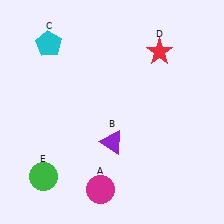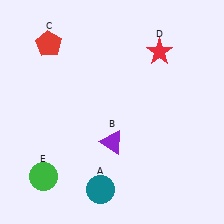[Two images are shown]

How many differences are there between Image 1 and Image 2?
There are 2 differences between the two images.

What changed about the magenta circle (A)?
In Image 1, A is magenta. In Image 2, it changed to teal.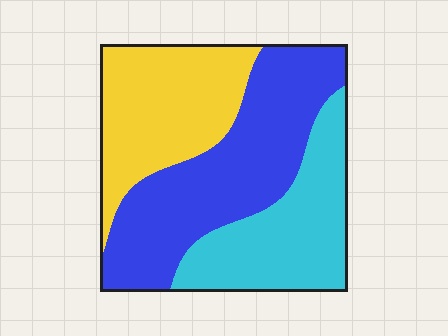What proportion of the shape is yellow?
Yellow covers 30% of the shape.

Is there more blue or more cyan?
Blue.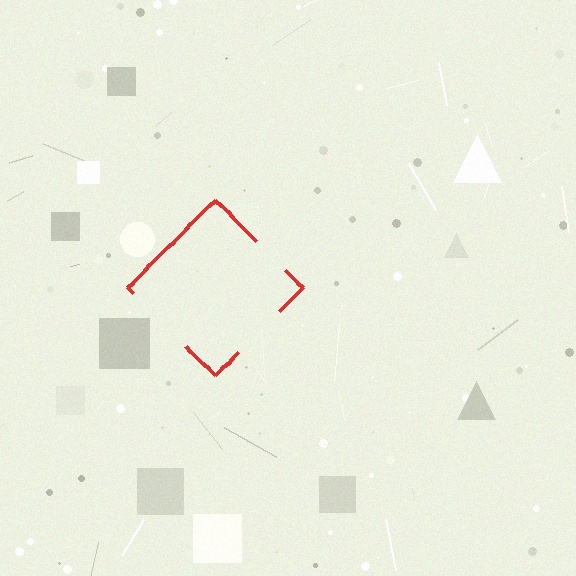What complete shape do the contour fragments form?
The contour fragments form a diamond.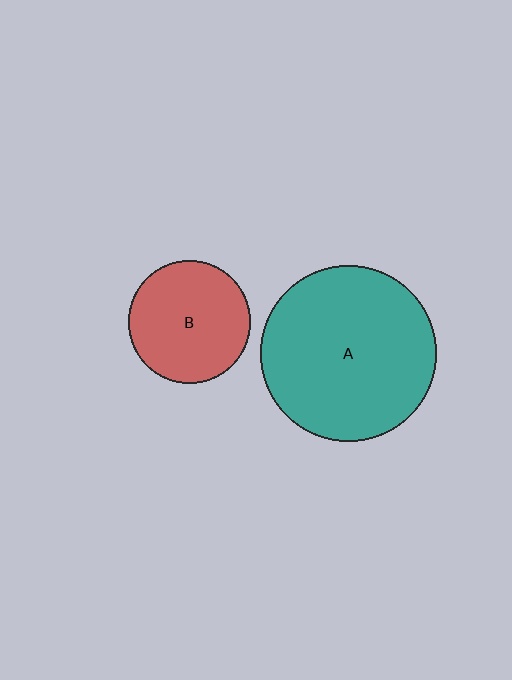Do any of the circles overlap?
No, none of the circles overlap.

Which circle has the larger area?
Circle A (teal).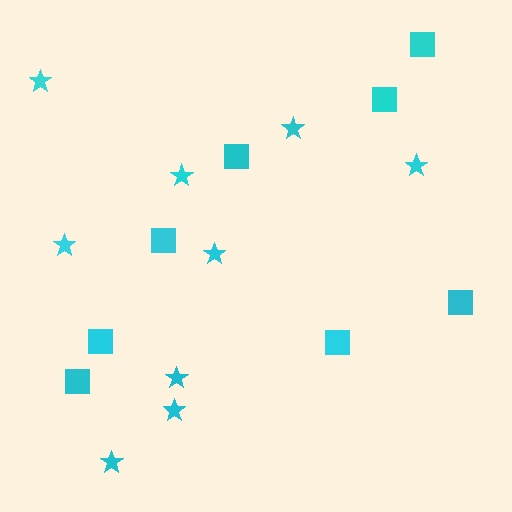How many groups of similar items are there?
There are 2 groups: one group of stars (9) and one group of squares (8).